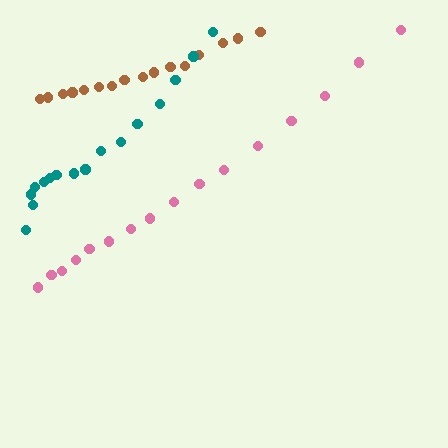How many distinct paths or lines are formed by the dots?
There are 3 distinct paths.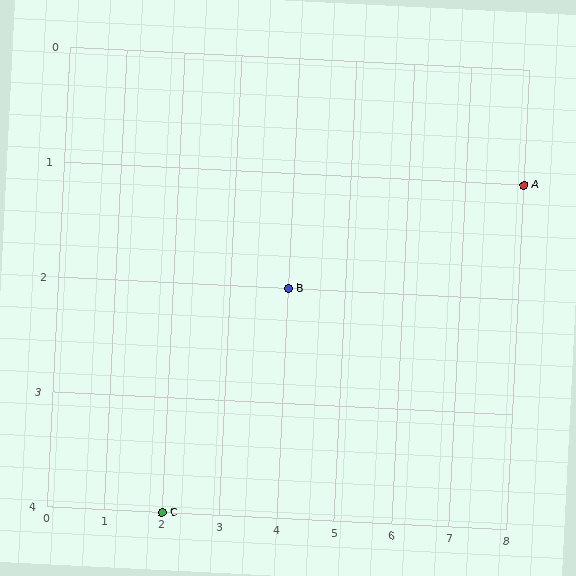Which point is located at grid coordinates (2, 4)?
Point C is at (2, 4).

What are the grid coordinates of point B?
Point B is at grid coordinates (4, 2).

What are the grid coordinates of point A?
Point A is at grid coordinates (8, 1).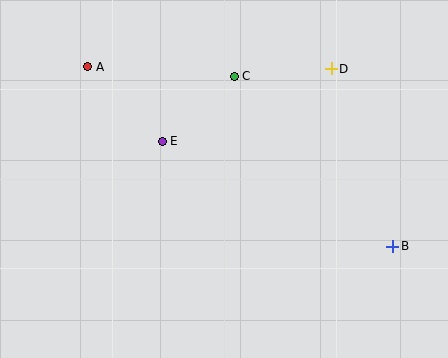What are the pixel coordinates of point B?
Point B is at (393, 246).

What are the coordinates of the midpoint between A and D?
The midpoint between A and D is at (210, 68).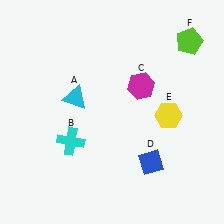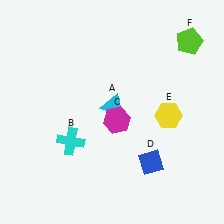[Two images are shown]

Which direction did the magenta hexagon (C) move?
The magenta hexagon (C) moved down.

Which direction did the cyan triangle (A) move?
The cyan triangle (A) moved right.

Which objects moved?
The objects that moved are: the cyan triangle (A), the magenta hexagon (C).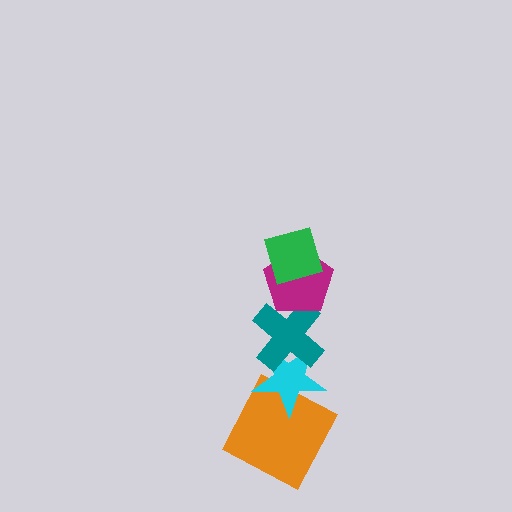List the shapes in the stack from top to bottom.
From top to bottom: the green diamond, the magenta pentagon, the teal cross, the cyan star, the orange square.